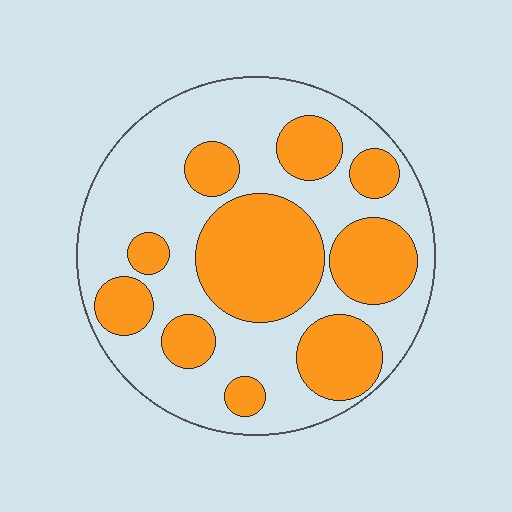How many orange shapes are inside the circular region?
10.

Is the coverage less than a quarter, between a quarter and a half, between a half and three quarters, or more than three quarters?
Between a quarter and a half.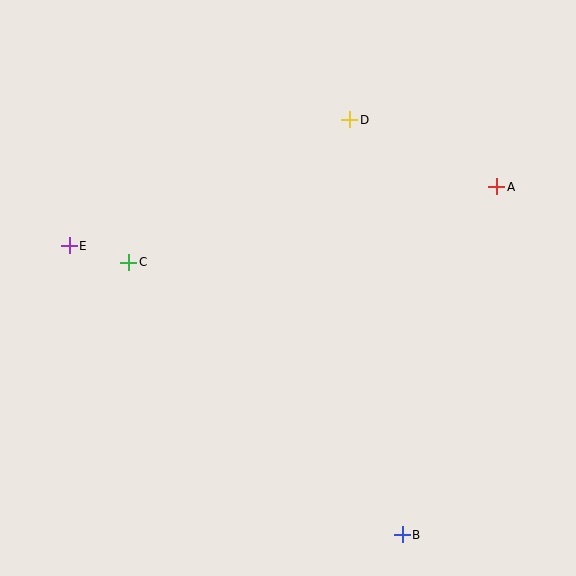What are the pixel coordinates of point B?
Point B is at (402, 535).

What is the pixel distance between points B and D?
The distance between B and D is 419 pixels.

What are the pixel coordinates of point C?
Point C is at (129, 262).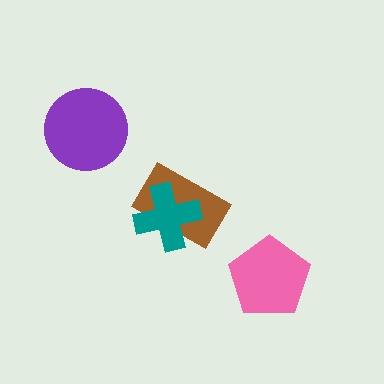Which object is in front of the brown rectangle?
The teal cross is in front of the brown rectangle.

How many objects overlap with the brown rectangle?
1 object overlaps with the brown rectangle.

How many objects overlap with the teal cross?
1 object overlaps with the teal cross.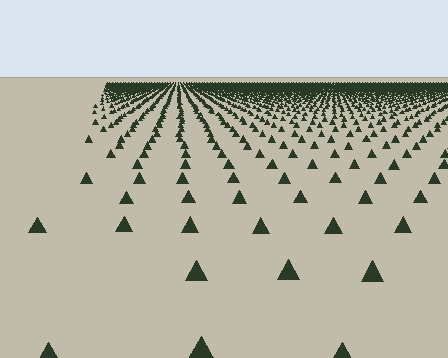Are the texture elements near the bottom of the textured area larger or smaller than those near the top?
Larger. Near the bottom, elements are closer to the viewer and appear at a bigger on-screen size.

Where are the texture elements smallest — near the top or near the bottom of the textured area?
Near the top.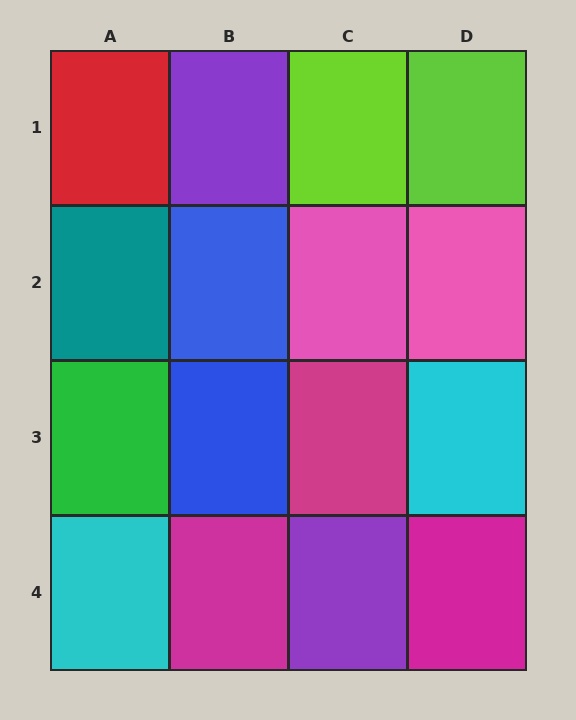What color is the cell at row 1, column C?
Lime.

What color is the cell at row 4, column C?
Purple.